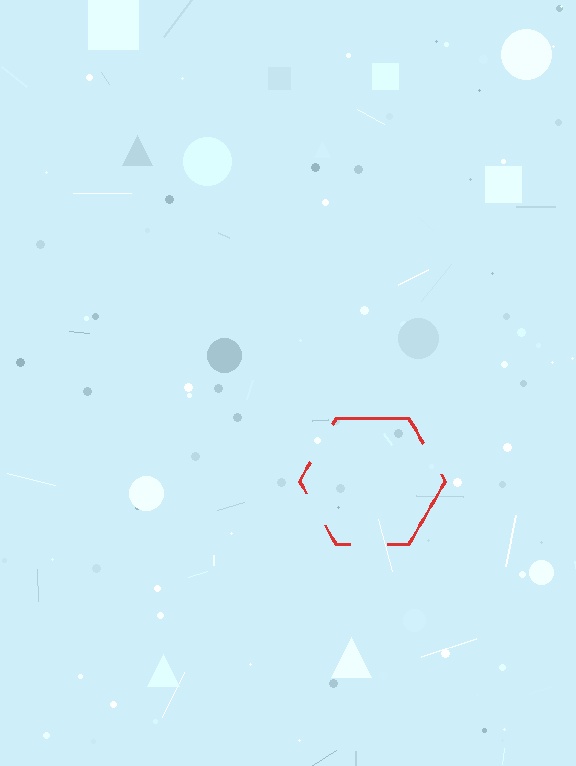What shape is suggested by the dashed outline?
The dashed outline suggests a hexagon.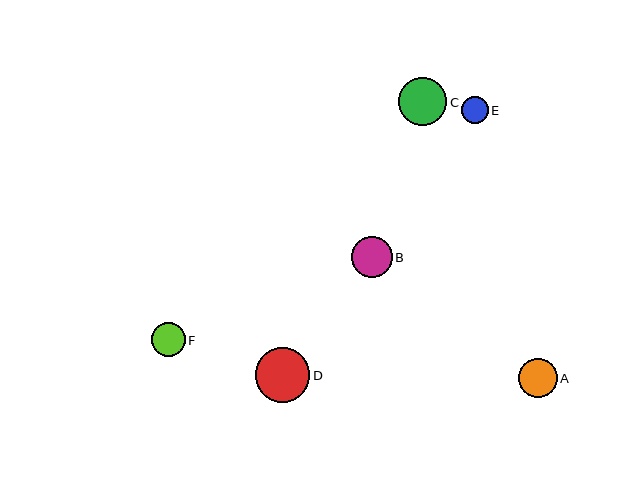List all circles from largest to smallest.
From largest to smallest: D, C, B, A, F, E.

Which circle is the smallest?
Circle E is the smallest with a size of approximately 27 pixels.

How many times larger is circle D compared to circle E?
Circle D is approximately 2.0 times the size of circle E.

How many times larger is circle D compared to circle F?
Circle D is approximately 1.6 times the size of circle F.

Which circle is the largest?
Circle D is the largest with a size of approximately 54 pixels.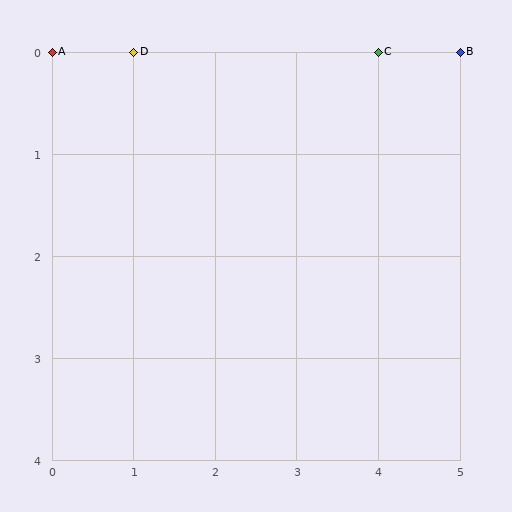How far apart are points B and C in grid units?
Points B and C are 1 column apart.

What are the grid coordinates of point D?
Point D is at grid coordinates (1, 0).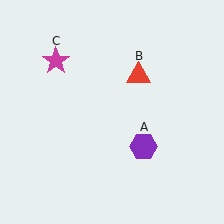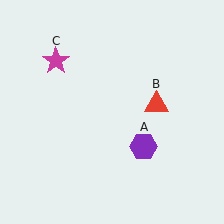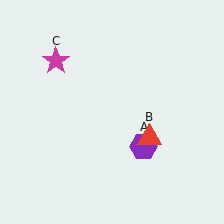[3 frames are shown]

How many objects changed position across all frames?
1 object changed position: red triangle (object B).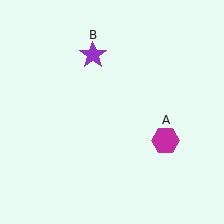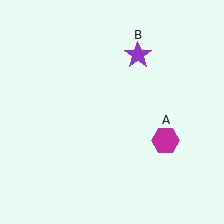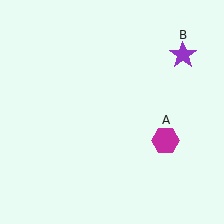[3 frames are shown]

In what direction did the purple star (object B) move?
The purple star (object B) moved right.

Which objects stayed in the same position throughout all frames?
Magenta hexagon (object A) remained stationary.